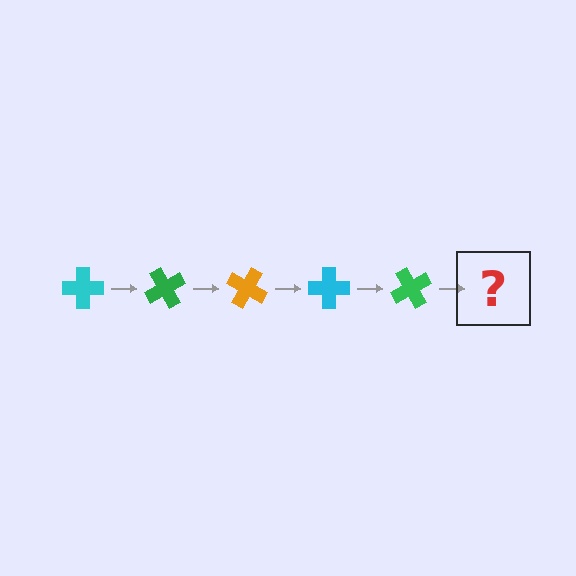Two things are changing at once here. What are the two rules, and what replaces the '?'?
The two rules are that it rotates 60 degrees each step and the color cycles through cyan, green, and orange. The '?' should be an orange cross, rotated 300 degrees from the start.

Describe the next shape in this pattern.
It should be an orange cross, rotated 300 degrees from the start.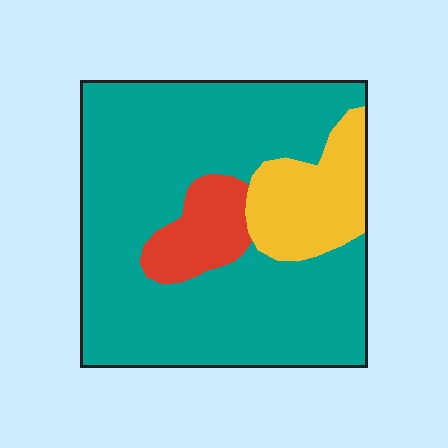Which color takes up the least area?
Red, at roughly 10%.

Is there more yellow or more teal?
Teal.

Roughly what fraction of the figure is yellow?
Yellow covers 15% of the figure.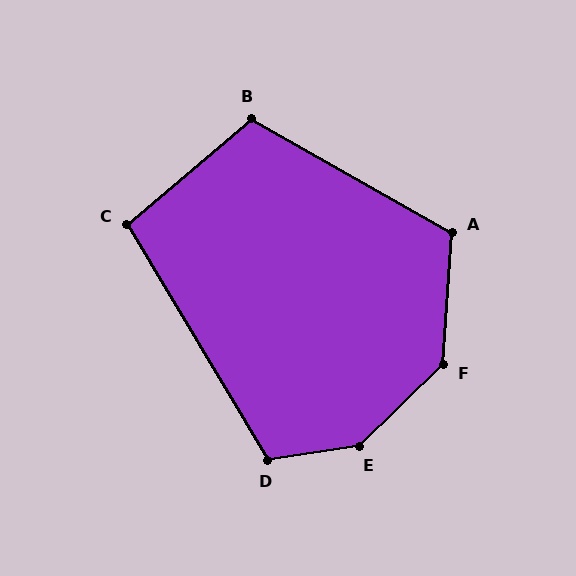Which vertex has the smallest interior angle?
C, at approximately 99 degrees.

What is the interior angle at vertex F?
Approximately 138 degrees (obtuse).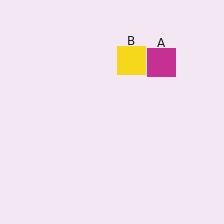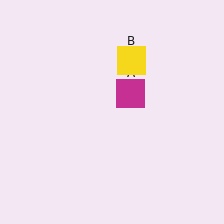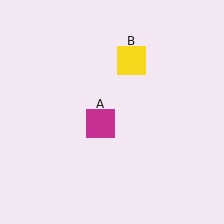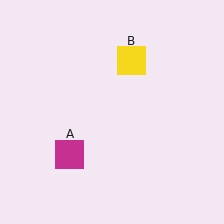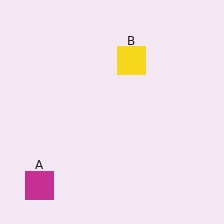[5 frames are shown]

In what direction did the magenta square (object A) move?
The magenta square (object A) moved down and to the left.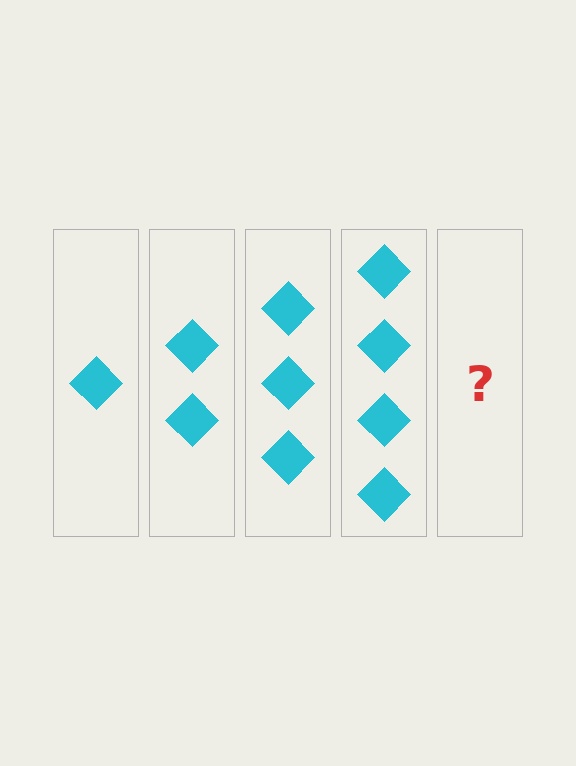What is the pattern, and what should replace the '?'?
The pattern is that each step adds one more diamond. The '?' should be 5 diamonds.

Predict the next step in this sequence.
The next step is 5 diamonds.